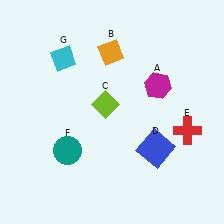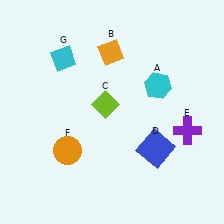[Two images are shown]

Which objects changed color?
A changed from magenta to cyan. E changed from red to purple. F changed from teal to orange.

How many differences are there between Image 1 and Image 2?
There are 3 differences between the two images.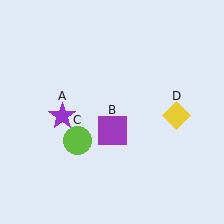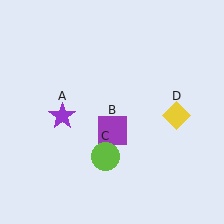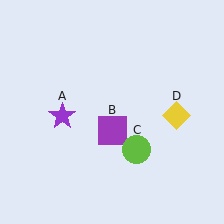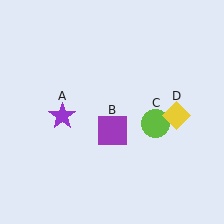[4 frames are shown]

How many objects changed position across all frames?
1 object changed position: lime circle (object C).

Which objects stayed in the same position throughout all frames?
Purple star (object A) and purple square (object B) and yellow diamond (object D) remained stationary.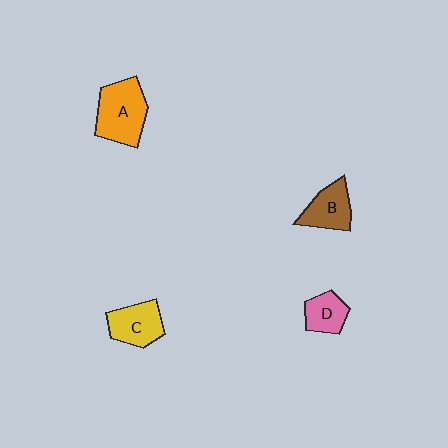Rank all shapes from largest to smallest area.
From largest to smallest: A (orange), C (yellow), B (brown), D (pink).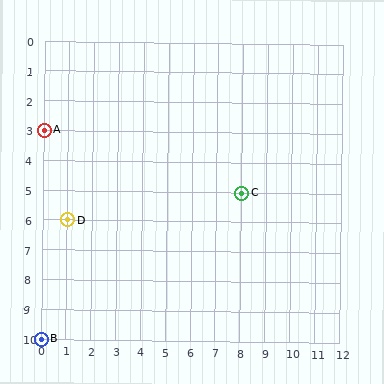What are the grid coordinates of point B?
Point B is at grid coordinates (0, 10).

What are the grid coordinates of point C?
Point C is at grid coordinates (8, 5).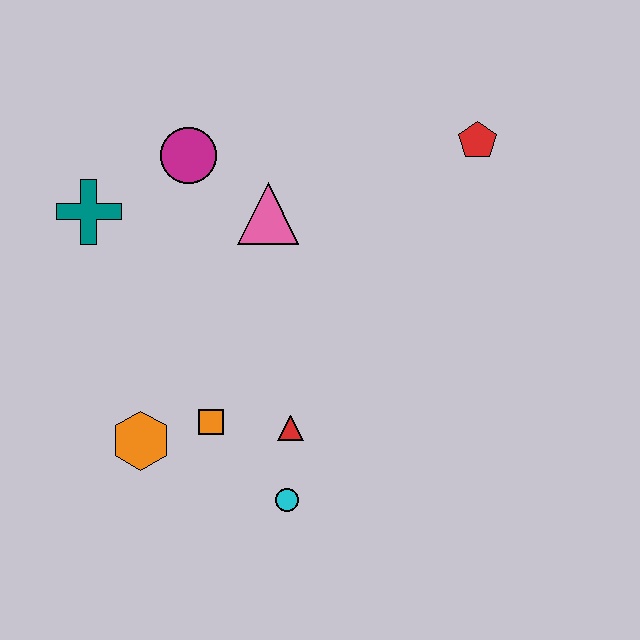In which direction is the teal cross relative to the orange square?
The teal cross is above the orange square.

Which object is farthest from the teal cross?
The red pentagon is farthest from the teal cross.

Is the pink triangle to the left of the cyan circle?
Yes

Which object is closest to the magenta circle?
The pink triangle is closest to the magenta circle.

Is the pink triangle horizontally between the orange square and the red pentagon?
Yes